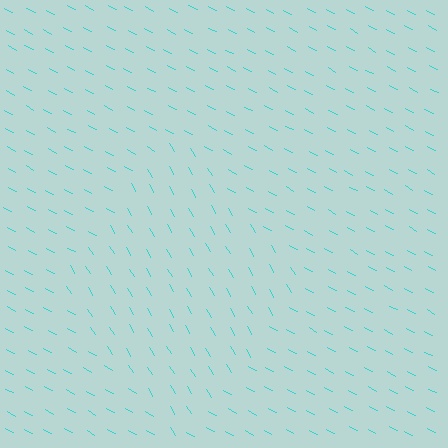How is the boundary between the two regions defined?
The boundary is defined purely by a change in line orientation (approximately 32 degrees difference). All lines are the same color and thickness.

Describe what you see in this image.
The image is filled with small cyan line segments. A diamond region in the image has lines oriented differently from the surrounding lines, creating a visible texture boundary.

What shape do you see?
I see a diamond.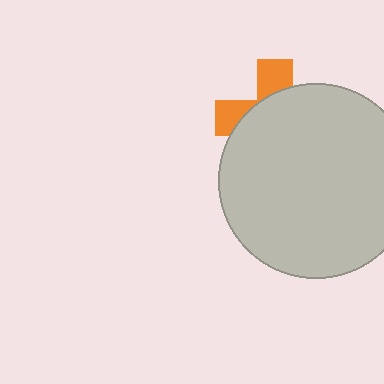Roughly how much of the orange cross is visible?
A small part of it is visible (roughly 30%).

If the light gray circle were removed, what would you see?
You would see the complete orange cross.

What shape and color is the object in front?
The object in front is a light gray circle.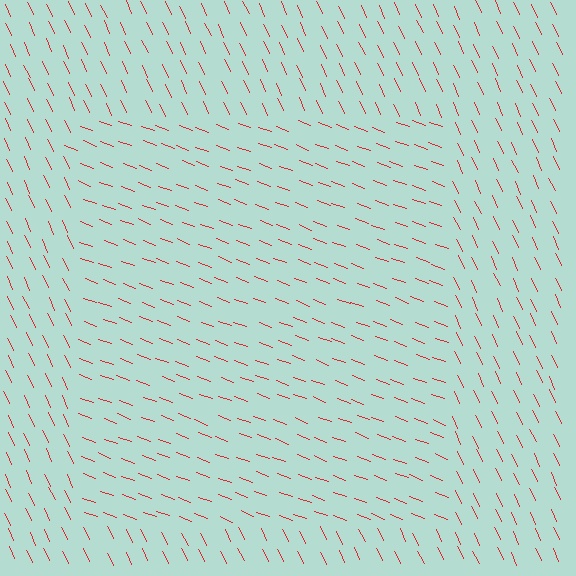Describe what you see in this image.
The image is filled with small red line segments. A rectangle region in the image has lines oriented differently from the surrounding lines, creating a visible texture boundary.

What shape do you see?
I see a rectangle.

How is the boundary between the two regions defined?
The boundary is defined purely by a change in line orientation (approximately 45 degrees difference). All lines are the same color and thickness.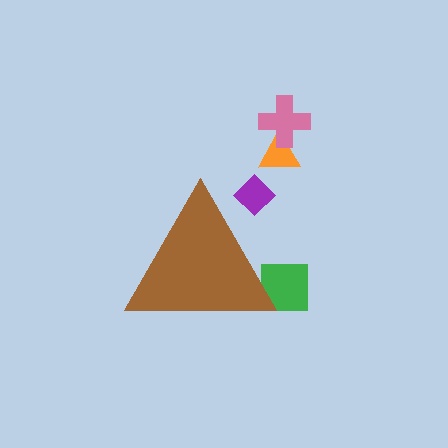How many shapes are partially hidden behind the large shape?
2 shapes are partially hidden.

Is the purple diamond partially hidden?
Yes, the purple diamond is partially hidden behind the brown triangle.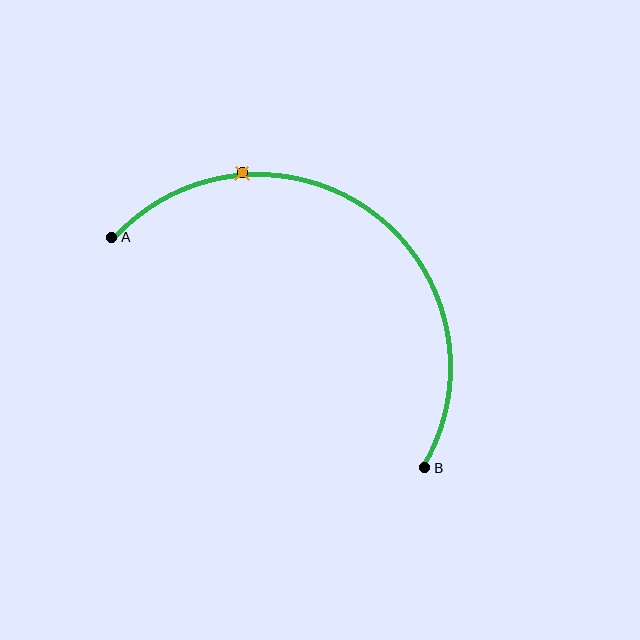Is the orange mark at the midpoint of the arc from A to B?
No. The orange mark lies on the arc but is closer to endpoint A. The arc midpoint would be at the point on the curve equidistant along the arc from both A and B.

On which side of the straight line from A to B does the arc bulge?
The arc bulges above and to the right of the straight line connecting A and B.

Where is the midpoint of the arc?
The arc midpoint is the point on the curve farthest from the straight line joining A and B. It sits above and to the right of that line.